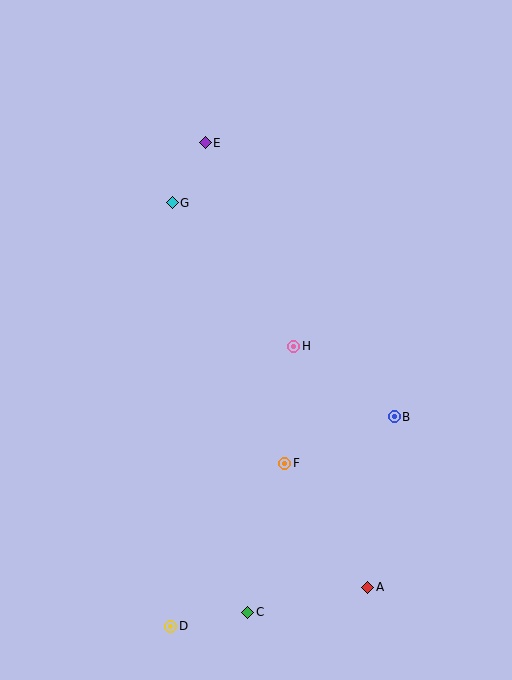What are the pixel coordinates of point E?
Point E is at (205, 143).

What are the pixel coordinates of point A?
Point A is at (368, 587).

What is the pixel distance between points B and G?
The distance between B and G is 308 pixels.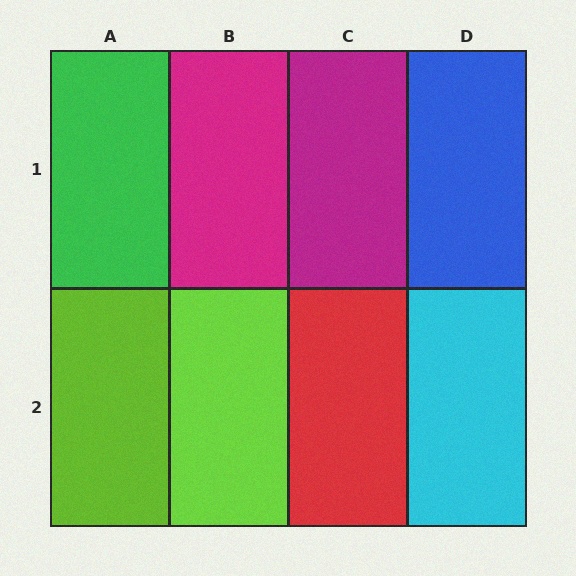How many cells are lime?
2 cells are lime.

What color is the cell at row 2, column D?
Cyan.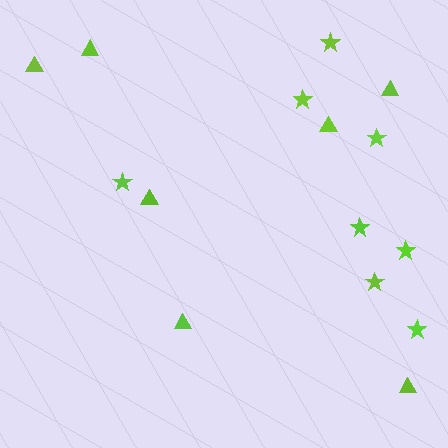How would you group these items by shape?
There are 2 groups: one group of stars (8) and one group of triangles (7).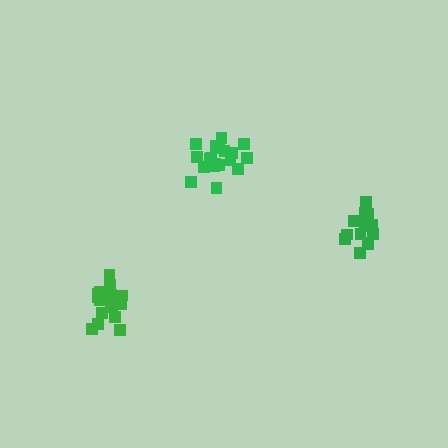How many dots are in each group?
Group 1: 14 dots, Group 2: 20 dots, Group 3: 17 dots (51 total).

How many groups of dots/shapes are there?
There are 3 groups.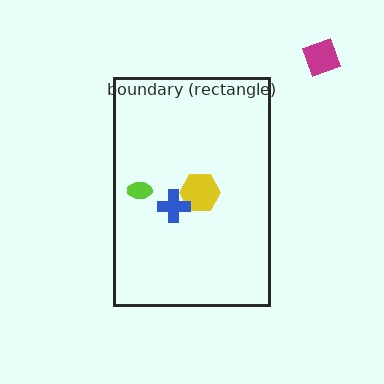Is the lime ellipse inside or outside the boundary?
Inside.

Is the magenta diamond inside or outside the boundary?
Outside.